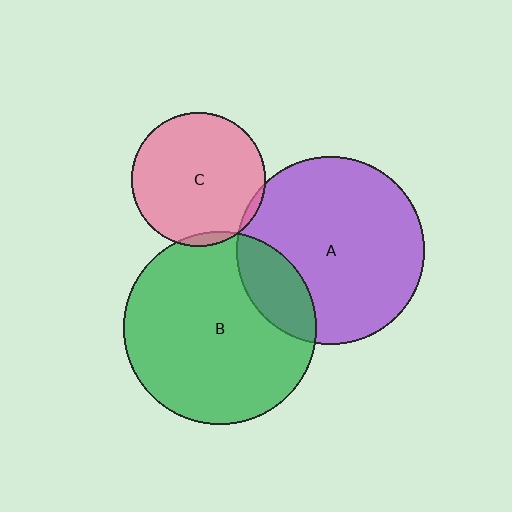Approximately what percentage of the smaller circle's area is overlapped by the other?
Approximately 20%.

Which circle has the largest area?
Circle B (green).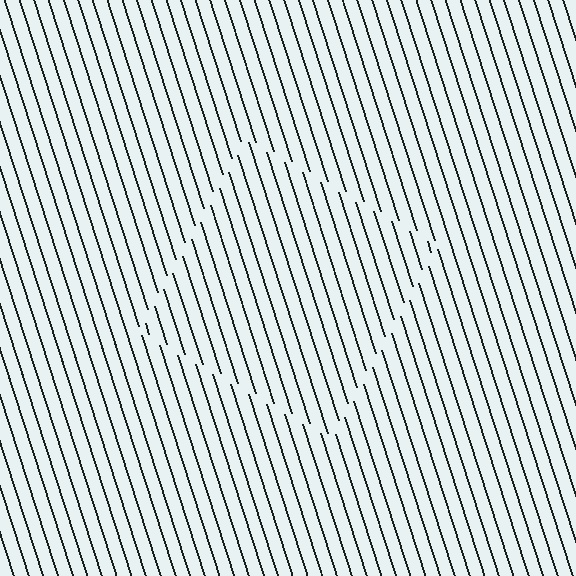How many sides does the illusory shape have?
4 sides — the line-ends trace a square.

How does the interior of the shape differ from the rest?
The interior of the shape contains the same grating, shifted by half a period — the contour is defined by the phase discontinuity where line-ends from the inner and outer gratings abut.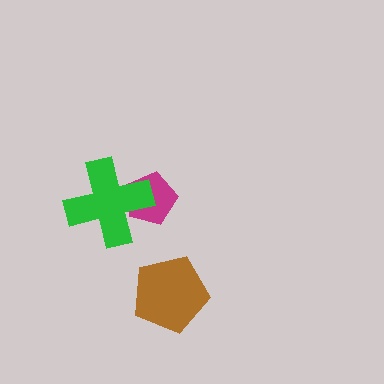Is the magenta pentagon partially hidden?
Yes, it is partially covered by another shape.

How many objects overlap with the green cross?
1 object overlaps with the green cross.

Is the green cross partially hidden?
No, no other shape covers it.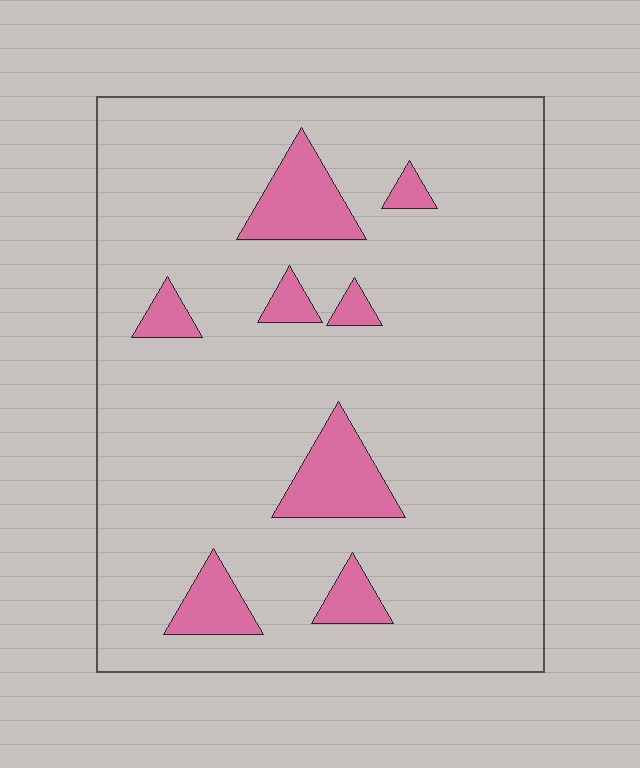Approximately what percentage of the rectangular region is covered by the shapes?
Approximately 10%.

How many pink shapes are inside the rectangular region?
8.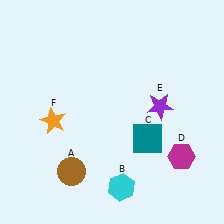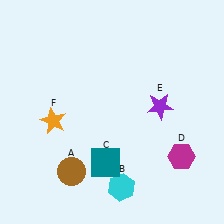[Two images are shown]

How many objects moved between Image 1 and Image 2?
1 object moved between the two images.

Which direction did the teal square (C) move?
The teal square (C) moved left.